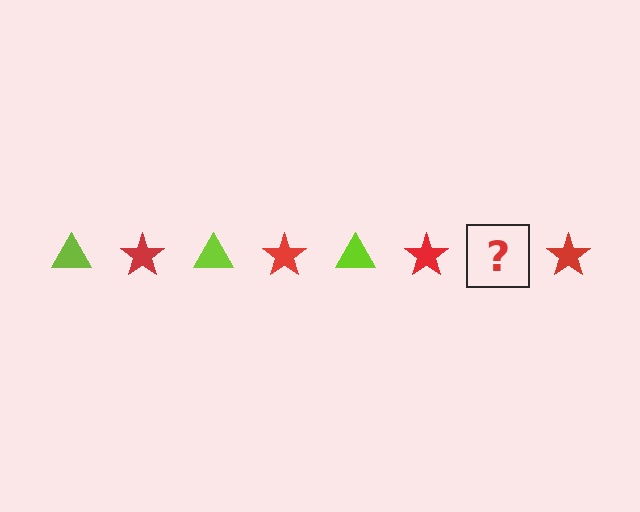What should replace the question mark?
The question mark should be replaced with a lime triangle.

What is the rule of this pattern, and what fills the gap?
The rule is that the pattern alternates between lime triangle and red star. The gap should be filled with a lime triangle.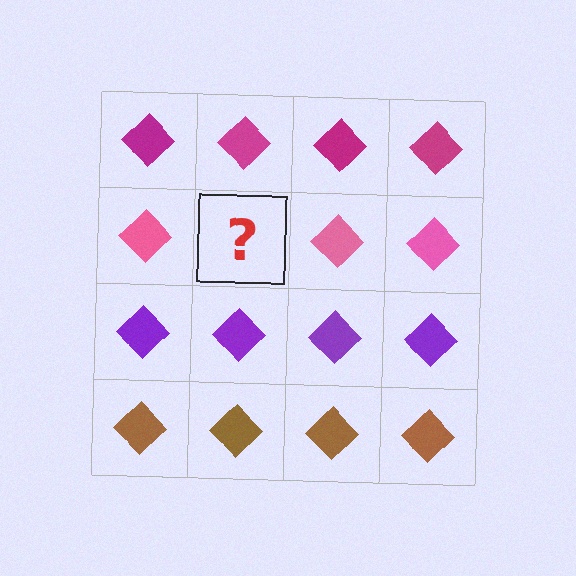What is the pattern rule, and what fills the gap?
The rule is that each row has a consistent color. The gap should be filled with a pink diamond.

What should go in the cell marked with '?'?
The missing cell should contain a pink diamond.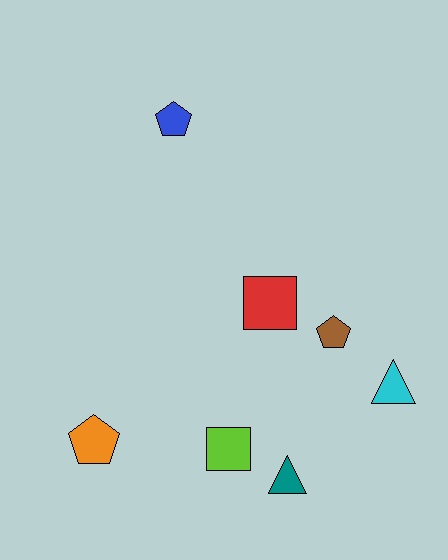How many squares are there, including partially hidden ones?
There are 2 squares.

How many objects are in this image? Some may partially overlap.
There are 7 objects.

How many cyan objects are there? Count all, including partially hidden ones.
There is 1 cyan object.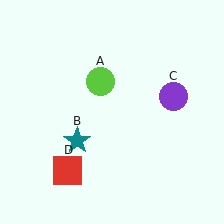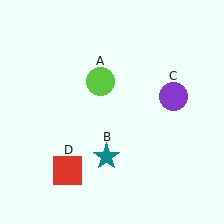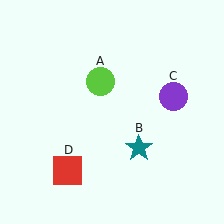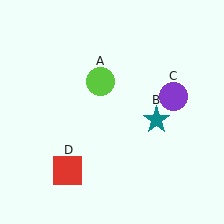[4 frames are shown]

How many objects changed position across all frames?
1 object changed position: teal star (object B).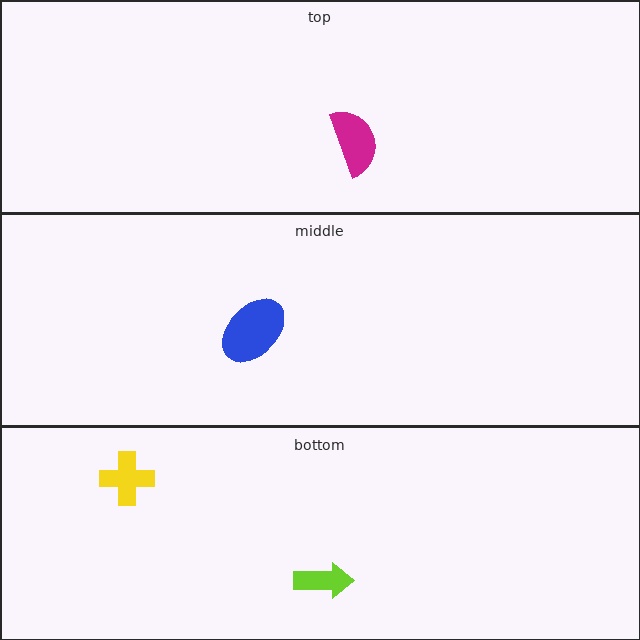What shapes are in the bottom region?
The yellow cross, the lime arrow.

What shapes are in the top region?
The magenta semicircle.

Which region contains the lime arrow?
The bottom region.